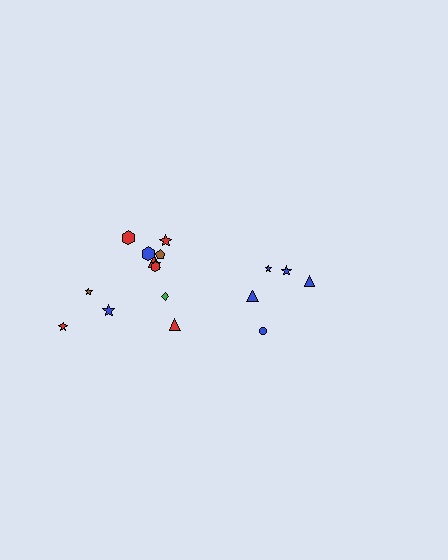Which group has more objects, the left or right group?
The left group.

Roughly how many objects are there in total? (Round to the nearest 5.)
Roughly 15 objects in total.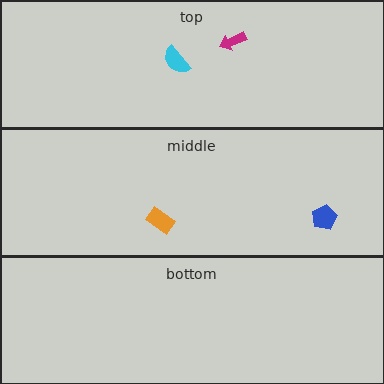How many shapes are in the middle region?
2.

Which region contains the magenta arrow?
The top region.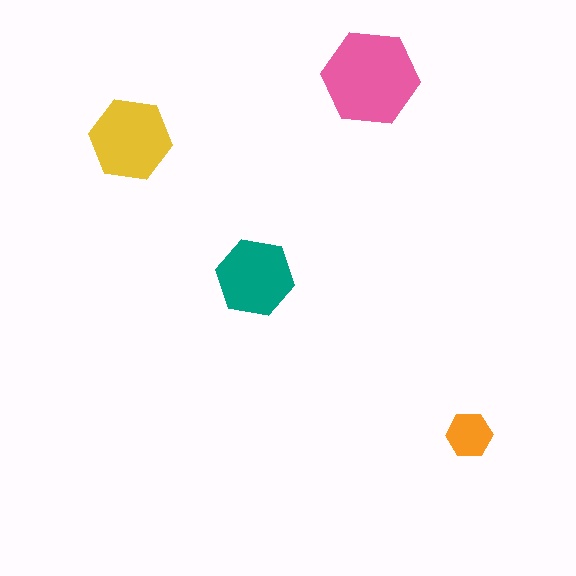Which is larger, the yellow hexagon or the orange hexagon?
The yellow one.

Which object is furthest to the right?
The orange hexagon is rightmost.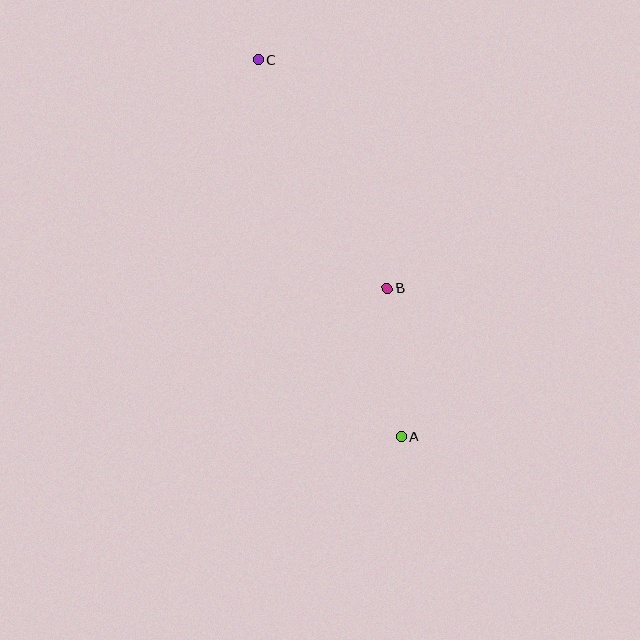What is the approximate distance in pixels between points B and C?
The distance between B and C is approximately 263 pixels.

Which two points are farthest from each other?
Points A and C are farthest from each other.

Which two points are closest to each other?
Points A and B are closest to each other.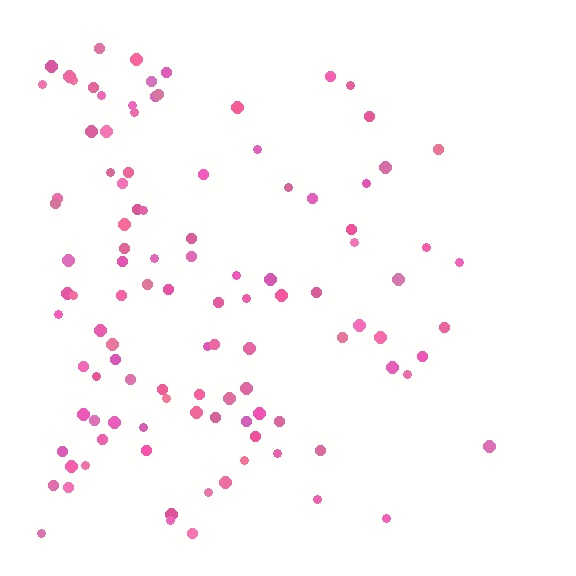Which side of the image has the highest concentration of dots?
The left.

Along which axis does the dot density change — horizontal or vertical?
Horizontal.